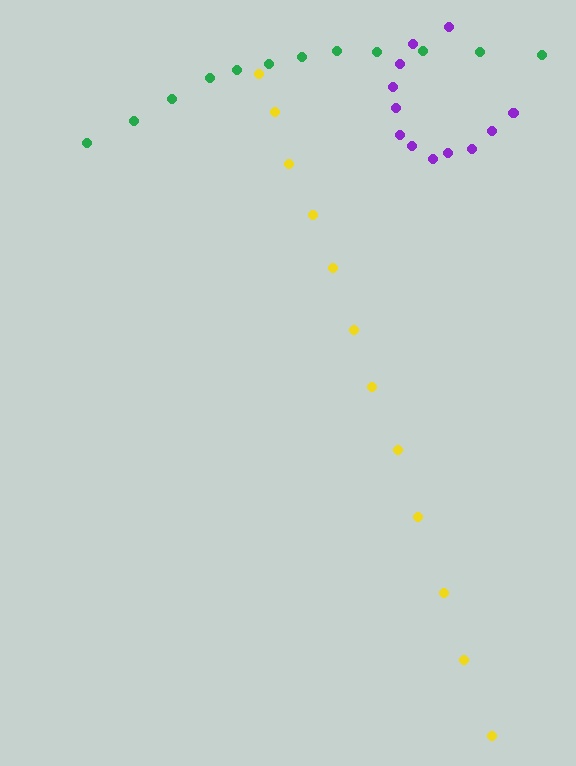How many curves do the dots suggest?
There are 3 distinct paths.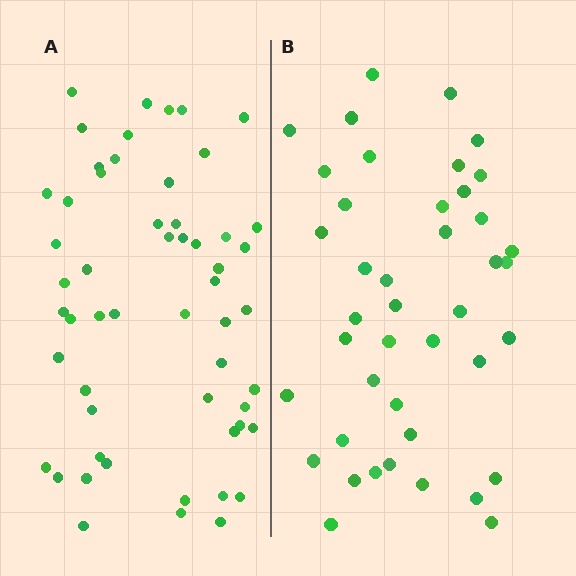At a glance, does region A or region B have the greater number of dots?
Region A (the left region) has more dots.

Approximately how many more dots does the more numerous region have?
Region A has approximately 15 more dots than region B.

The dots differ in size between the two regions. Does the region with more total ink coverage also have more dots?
No. Region B has more total ink coverage because its dots are larger, but region A actually contains more individual dots. Total area can be misleading — the number of items is what matters here.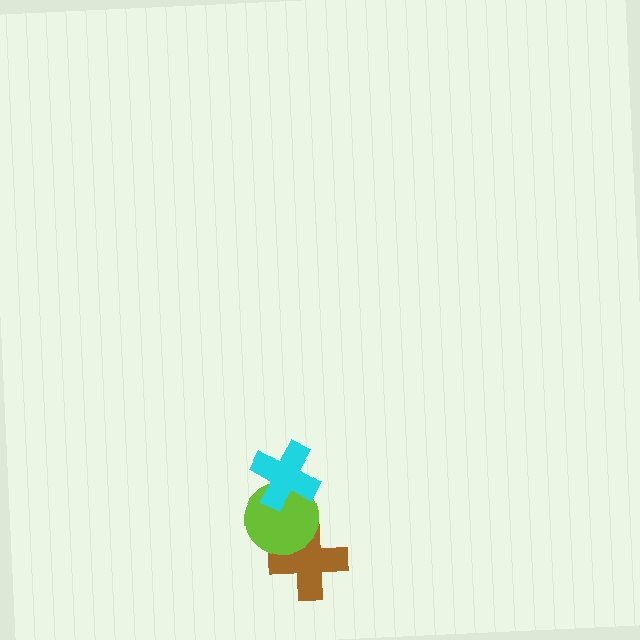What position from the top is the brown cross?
The brown cross is 3rd from the top.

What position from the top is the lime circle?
The lime circle is 2nd from the top.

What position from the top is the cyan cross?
The cyan cross is 1st from the top.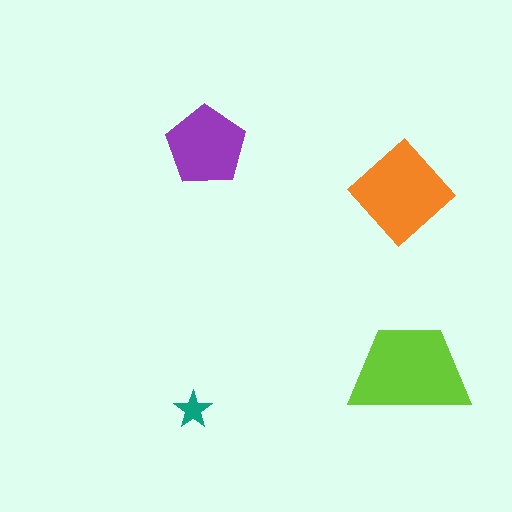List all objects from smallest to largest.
The teal star, the purple pentagon, the orange diamond, the lime trapezoid.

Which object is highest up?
The purple pentagon is topmost.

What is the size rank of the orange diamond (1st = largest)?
2nd.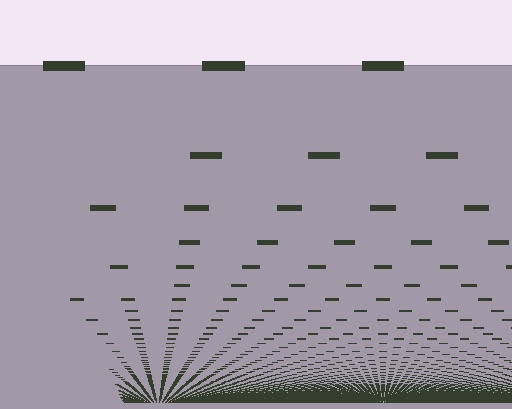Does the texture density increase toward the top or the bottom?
Density increases toward the bottom.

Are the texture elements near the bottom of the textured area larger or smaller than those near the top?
Smaller. The gradient is inverted — elements near the bottom are smaller and denser.